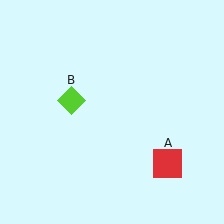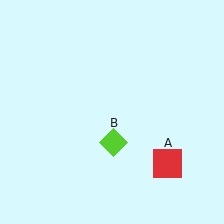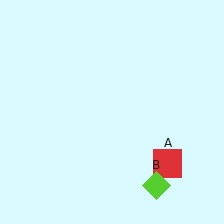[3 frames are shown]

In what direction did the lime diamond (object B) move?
The lime diamond (object B) moved down and to the right.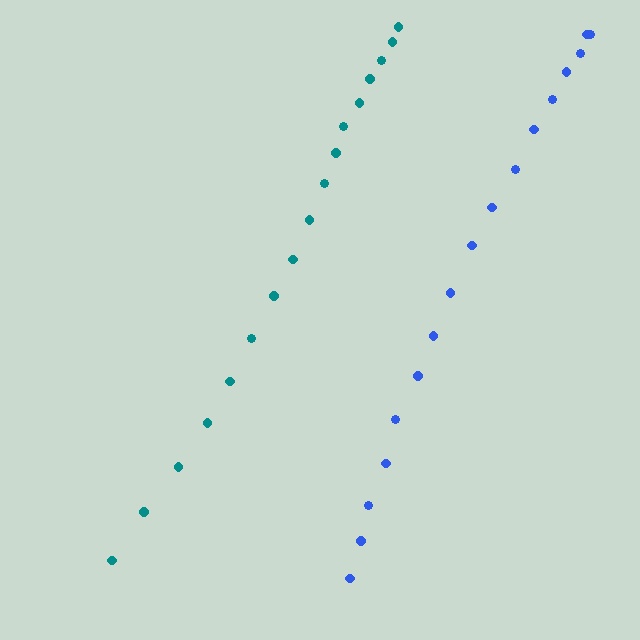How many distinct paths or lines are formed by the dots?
There are 2 distinct paths.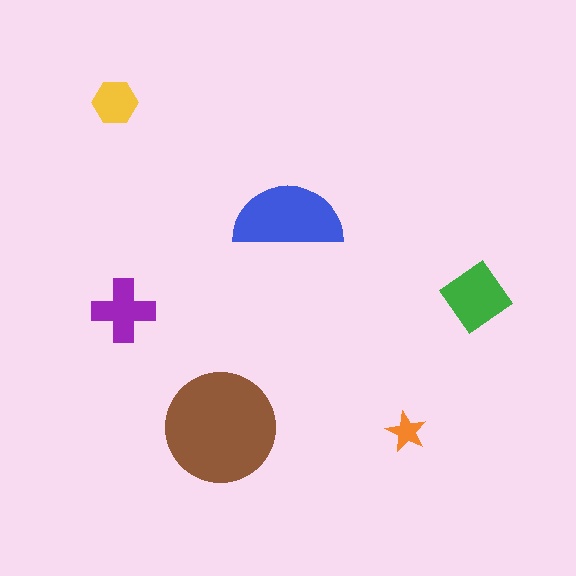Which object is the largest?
The brown circle.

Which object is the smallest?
The orange star.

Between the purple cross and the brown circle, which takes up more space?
The brown circle.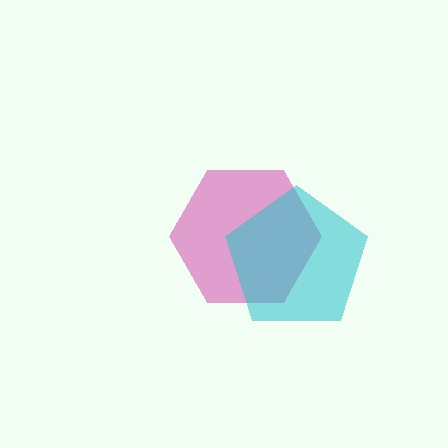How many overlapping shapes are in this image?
There are 2 overlapping shapes in the image.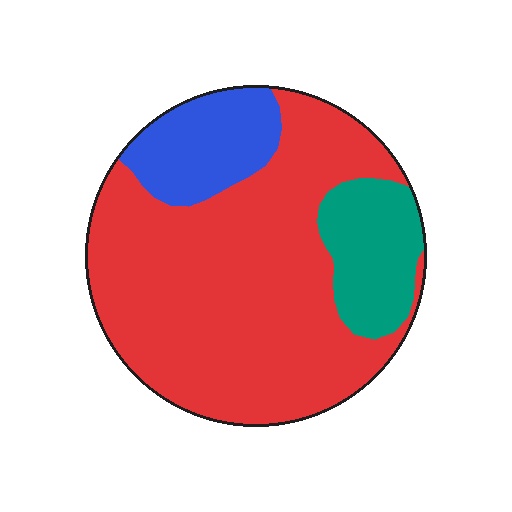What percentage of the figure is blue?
Blue takes up about one sixth (1/6) of the figure.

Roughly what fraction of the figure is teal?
Teal takes up about one eighth (1/8) of the figure.